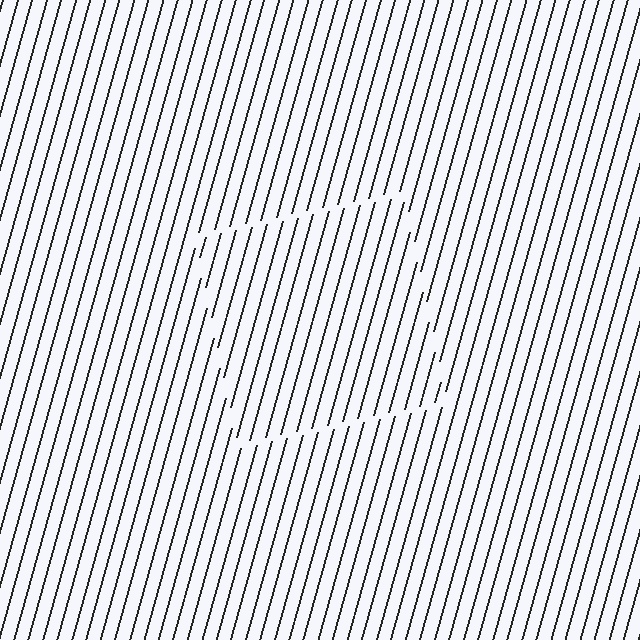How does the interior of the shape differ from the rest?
The interior of the shape contains the same grating, shifted by half a period — the contour is defined by the phase discontinuity where line-ends from the inner and outer gratings abut.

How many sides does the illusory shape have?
4 sides — the line-ends trace a square.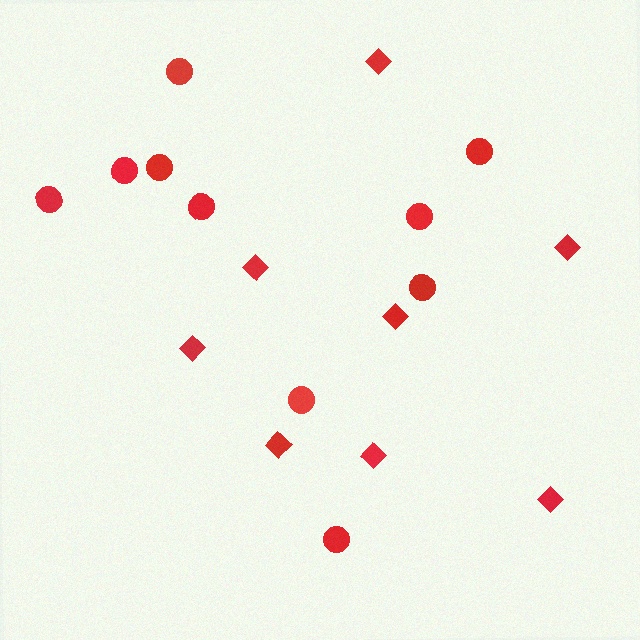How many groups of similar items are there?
There are 2 groups: one group of circles (10) and one group of diamonds (8).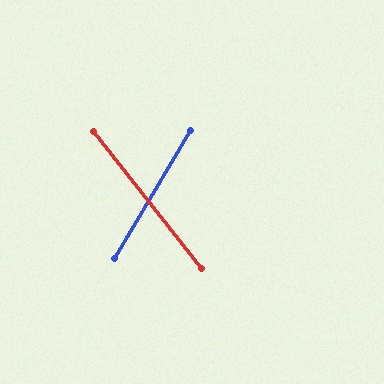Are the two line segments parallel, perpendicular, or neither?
Neither parallel nor perpendicular — they differ by about 69°.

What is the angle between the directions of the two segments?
Approximately 69 degrees.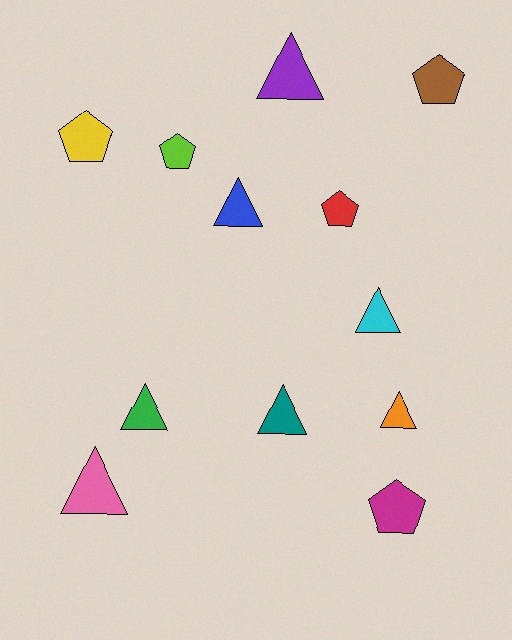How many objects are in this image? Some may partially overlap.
There are 12 objects.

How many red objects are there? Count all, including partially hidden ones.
There is 1 red object.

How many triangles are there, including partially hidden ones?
There are 7 triangles.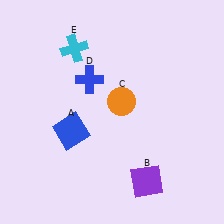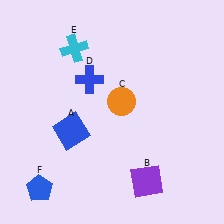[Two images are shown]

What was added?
A blue pentagon (F) was added in Image 2.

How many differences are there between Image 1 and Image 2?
There is 1 difference between the two images.